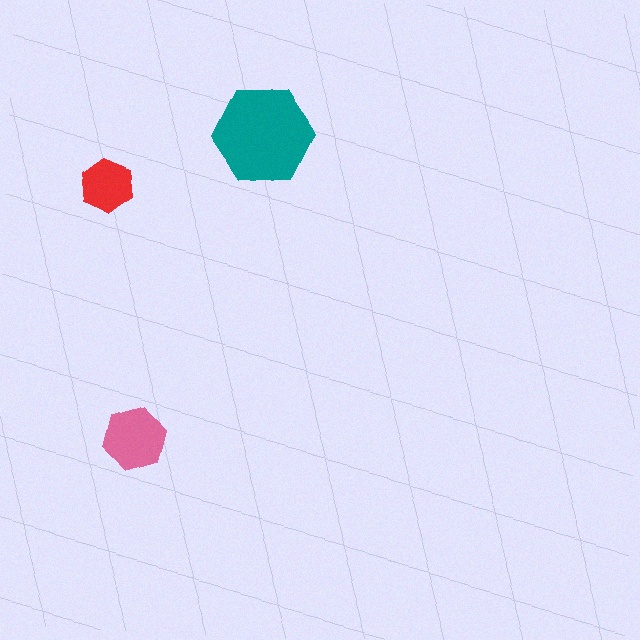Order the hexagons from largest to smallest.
the teal one, the pink one, the red one.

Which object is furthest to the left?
The red hexagon is leftmost.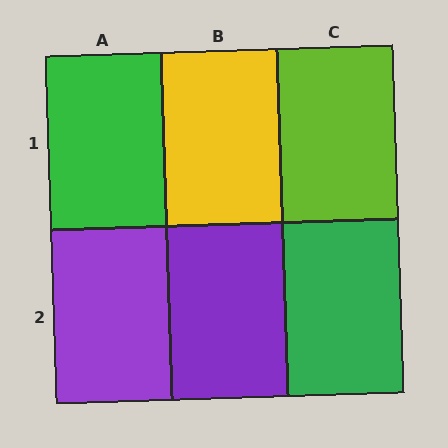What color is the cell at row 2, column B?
Purple.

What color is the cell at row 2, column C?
Green.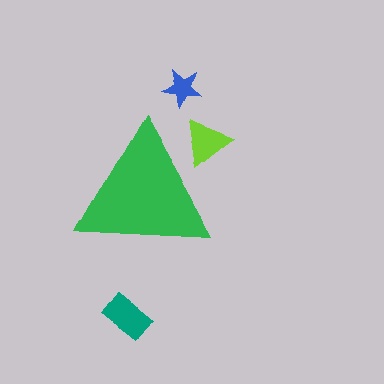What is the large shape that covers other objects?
A green triangle.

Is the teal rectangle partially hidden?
No, the teal rectangle is fully visible.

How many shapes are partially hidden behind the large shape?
1 shape is partially hidden.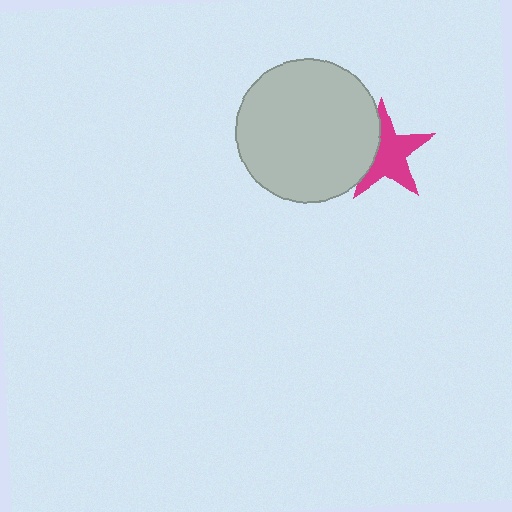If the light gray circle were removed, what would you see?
You would see the complete magenta star.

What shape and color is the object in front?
The object in front is a light gray circle.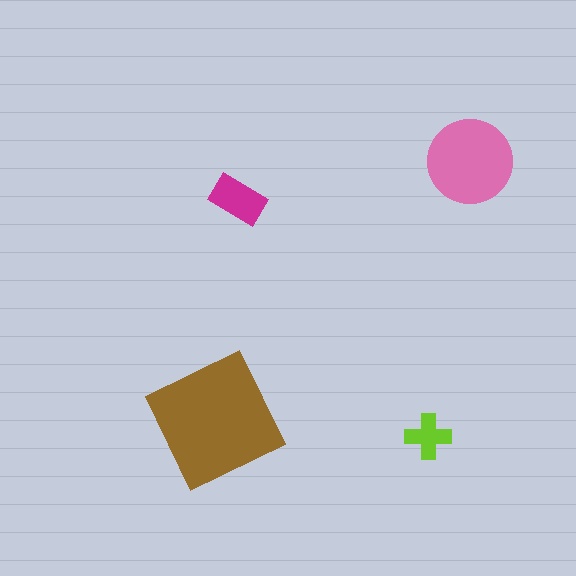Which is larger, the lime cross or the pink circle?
The pink circle.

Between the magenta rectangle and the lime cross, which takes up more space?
The magenta rectangle.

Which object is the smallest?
The lime cross.